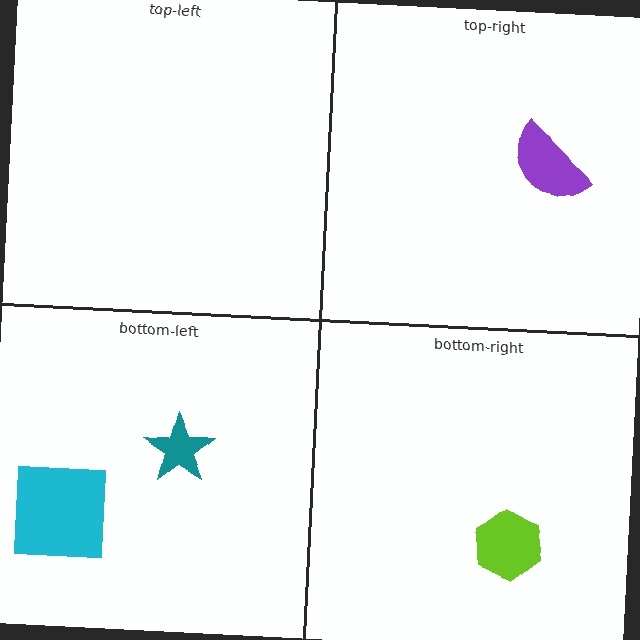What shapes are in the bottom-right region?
The lime hexagon.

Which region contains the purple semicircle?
The top-right region.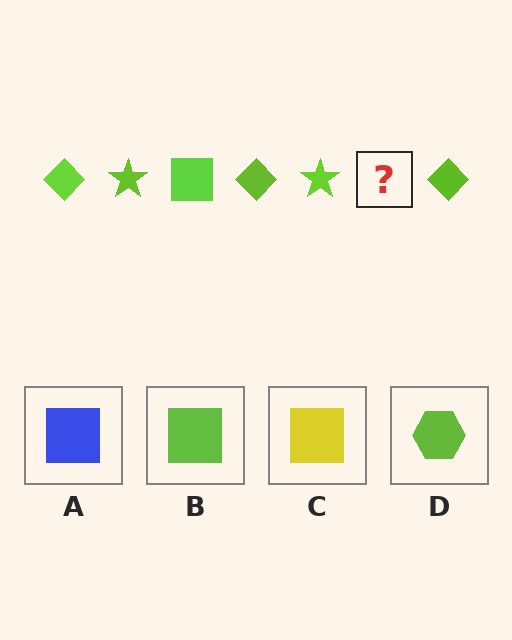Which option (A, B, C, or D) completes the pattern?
B.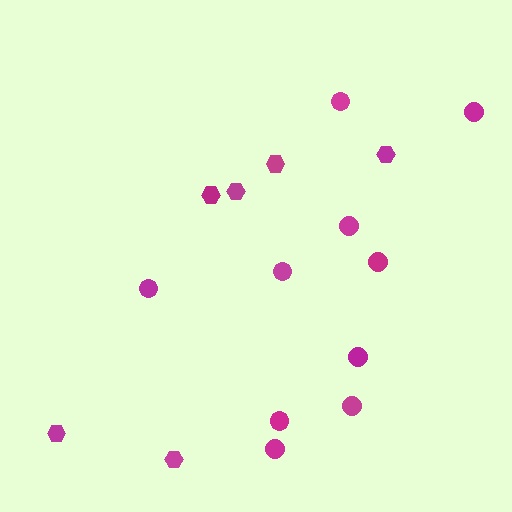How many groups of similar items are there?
There are 2 groups: one group of hexagons (6) and one group of circles (10).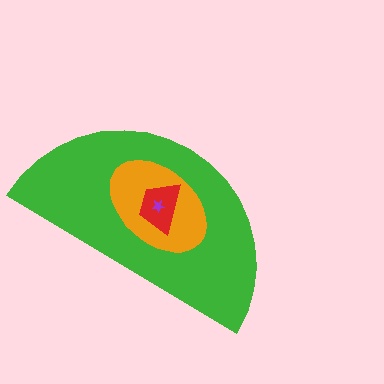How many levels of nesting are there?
4.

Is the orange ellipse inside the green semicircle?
Yes.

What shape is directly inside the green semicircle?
The orange ellipse.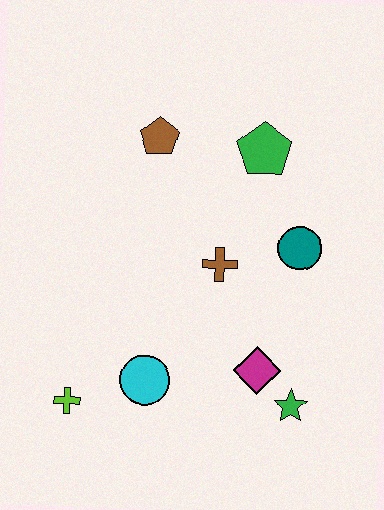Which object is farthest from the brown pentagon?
The green star is farthest from the brown pentagon.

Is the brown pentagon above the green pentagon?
Yes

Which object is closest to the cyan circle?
The lime cross is closest to the cyan circle.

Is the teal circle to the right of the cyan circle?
Yes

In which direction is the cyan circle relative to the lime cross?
The cyan circle is to the right of the lime cross.